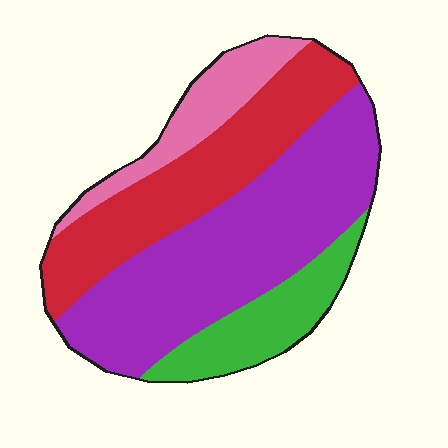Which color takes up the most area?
Purple, at roughly 45%.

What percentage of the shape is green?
Green covers around 15% of the shape.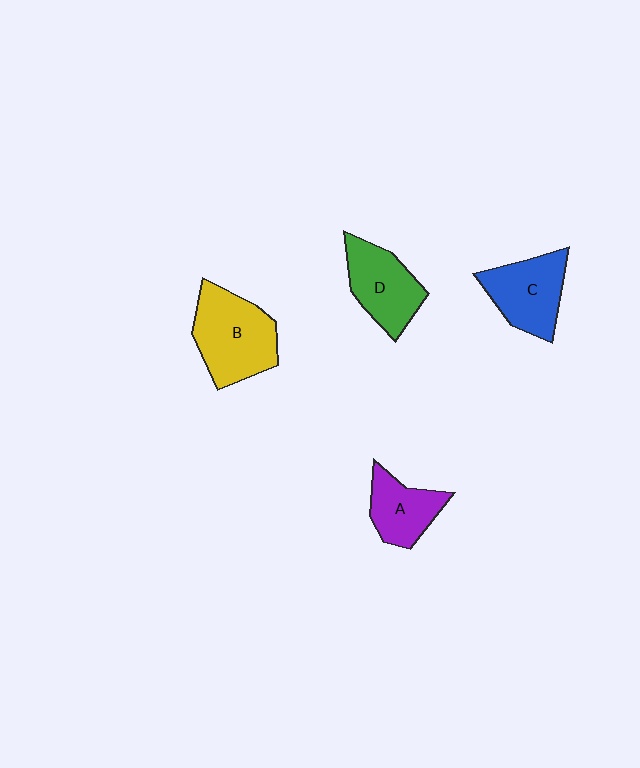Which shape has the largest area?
Shape B (yellow).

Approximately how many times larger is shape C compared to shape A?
Approximately 1.3 times.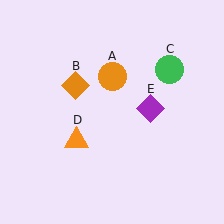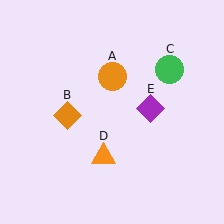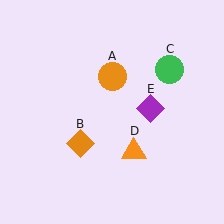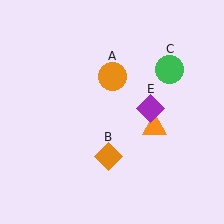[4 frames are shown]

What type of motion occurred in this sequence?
The orange diamond (object B), orange triangle (object D) rotated counterclockwise around the center of the scene.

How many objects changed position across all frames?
2 objects changed position: orange diamond (object B), orange triangle (object D).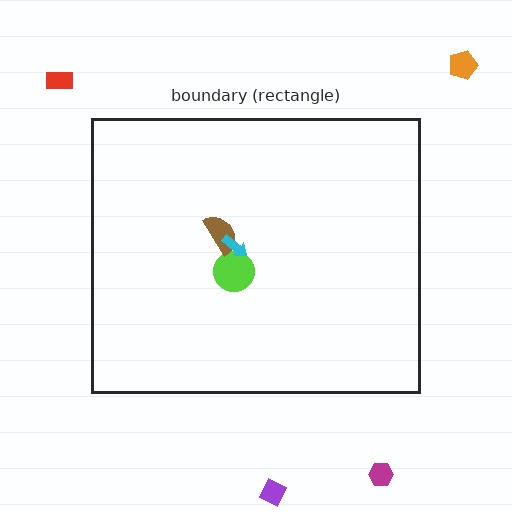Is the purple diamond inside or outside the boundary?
Outside.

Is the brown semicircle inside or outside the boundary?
Inside.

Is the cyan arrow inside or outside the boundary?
Inside.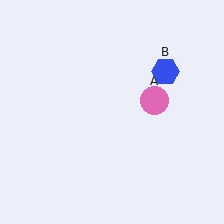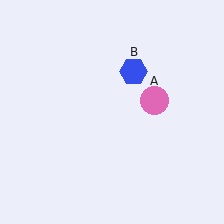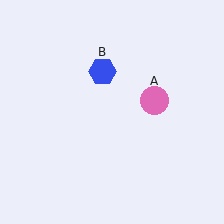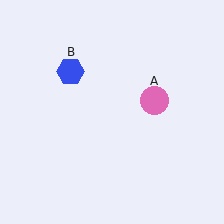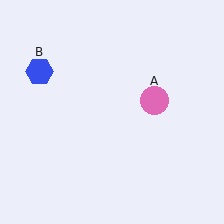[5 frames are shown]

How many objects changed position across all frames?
1 object changed position: blue hexagon (object B).